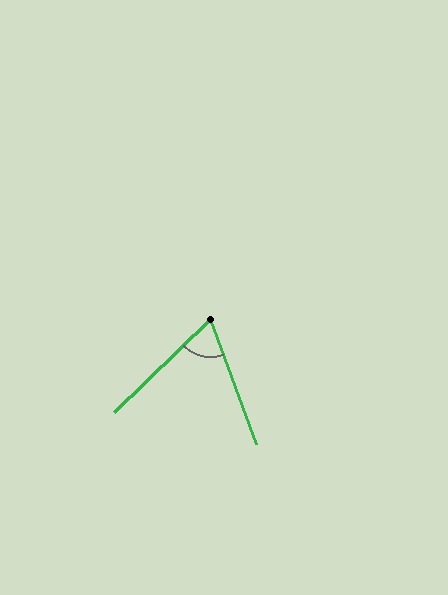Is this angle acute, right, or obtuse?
It is acute.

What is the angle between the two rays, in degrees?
Approximately 66 degrees.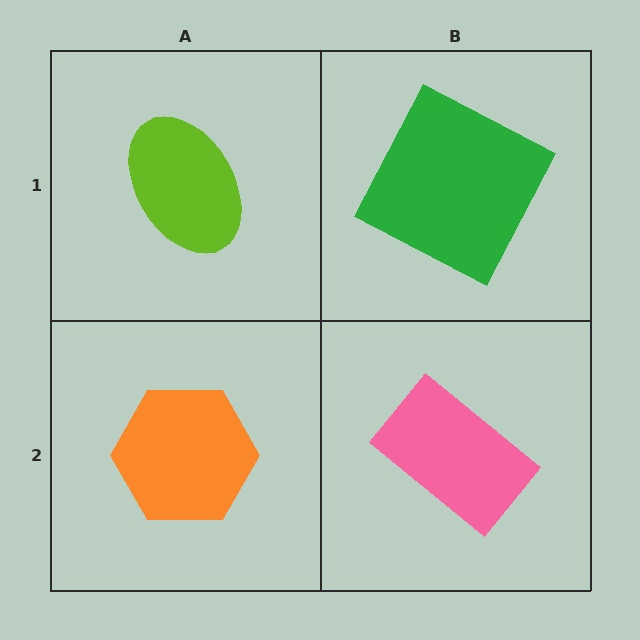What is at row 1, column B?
A green square.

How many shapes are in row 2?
2 shapes.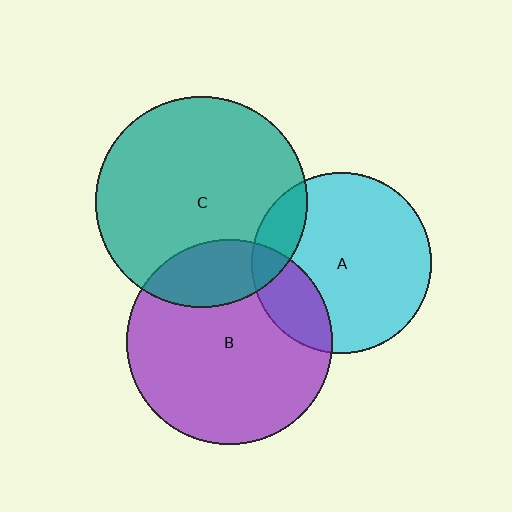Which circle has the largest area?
Circle C (teal).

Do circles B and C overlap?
Yes.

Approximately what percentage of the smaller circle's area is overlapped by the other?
Approximately 20%.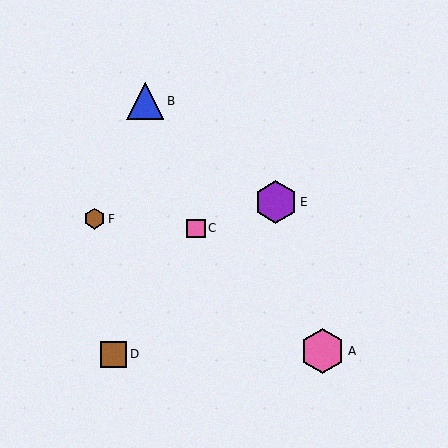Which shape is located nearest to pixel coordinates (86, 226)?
The brown hexagon (labeled F) at (94, 219) is nearest to that location.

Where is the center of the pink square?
The center of the pink square is at (196, 228).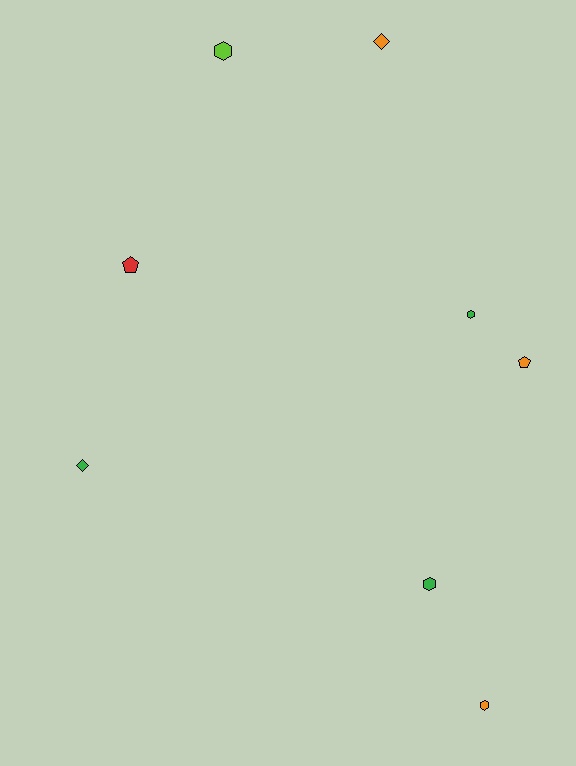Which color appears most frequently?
Orange, with 3 objects.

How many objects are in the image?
There are 8 objects.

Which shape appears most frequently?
Hexagon, with 4 objects.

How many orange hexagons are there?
There is 1 orange hexagon.